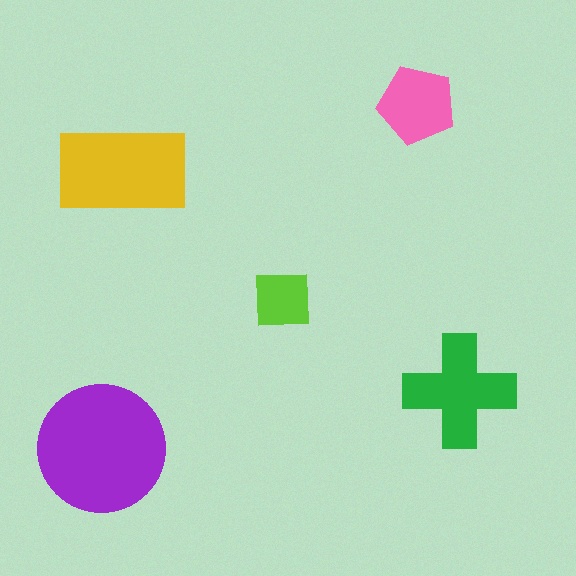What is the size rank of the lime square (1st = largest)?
5th.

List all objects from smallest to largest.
The lime square, the pink pentagon, the green cross, the yellow rectangle, the purple circle.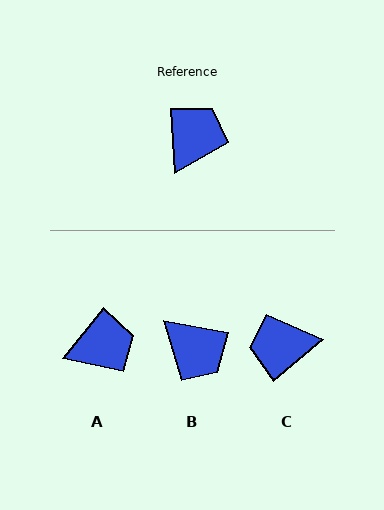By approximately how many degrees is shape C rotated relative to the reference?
Approximately 127 degrees counter-clockwise.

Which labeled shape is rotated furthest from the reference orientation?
C, about 127 degrees away.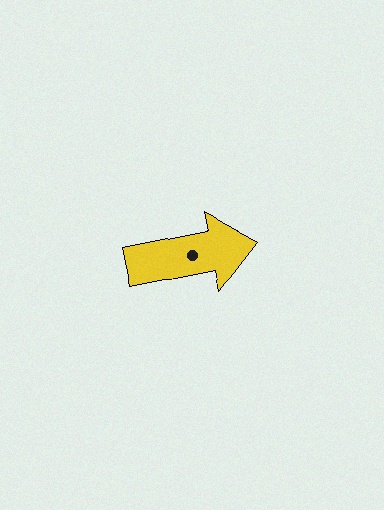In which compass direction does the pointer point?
East.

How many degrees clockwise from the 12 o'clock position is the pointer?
Approximately 79 degrees.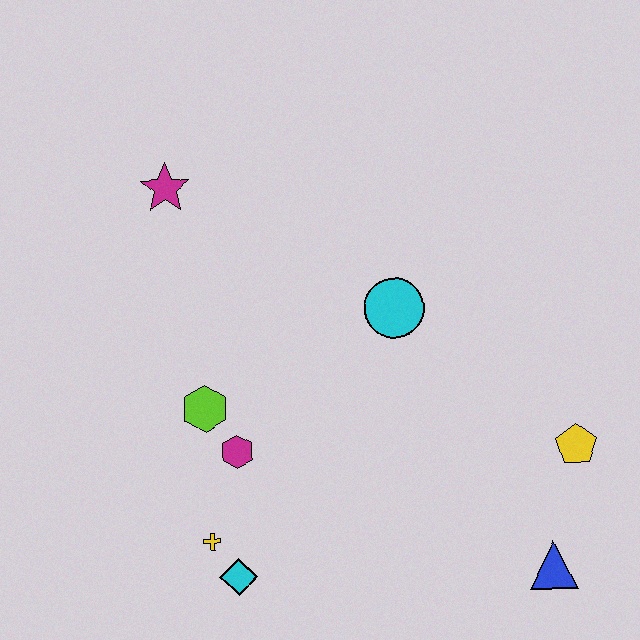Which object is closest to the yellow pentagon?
The blue triangle is closest to the yellow pentagon.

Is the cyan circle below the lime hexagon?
No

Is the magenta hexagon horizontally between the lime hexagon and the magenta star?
No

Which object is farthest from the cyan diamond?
The magenta star is farthest from the cyan diamond.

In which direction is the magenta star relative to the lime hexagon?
The magenta star is above the lime hexagon.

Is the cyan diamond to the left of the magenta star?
No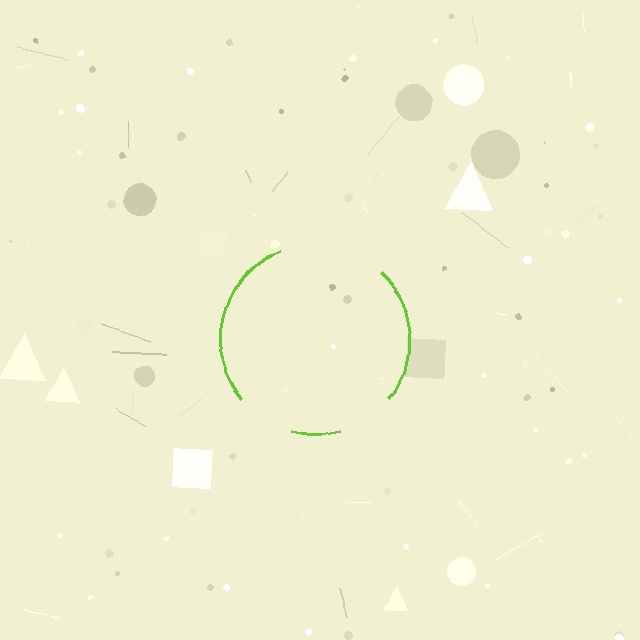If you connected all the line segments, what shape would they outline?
They would outline a circle.